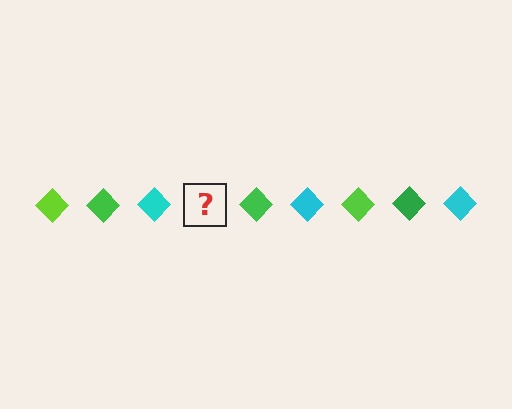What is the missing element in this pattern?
The missing element is a lime diamond.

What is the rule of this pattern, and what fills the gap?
The rule is that the pattern cycles through lime, green, cyan diamonds. The gap should be filled with a lime diamond.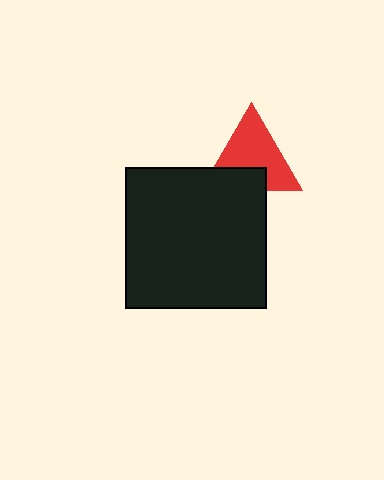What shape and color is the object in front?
The object in front is a black square.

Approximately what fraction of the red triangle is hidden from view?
Roughly 31% of the red triangle is hidden behind the black square.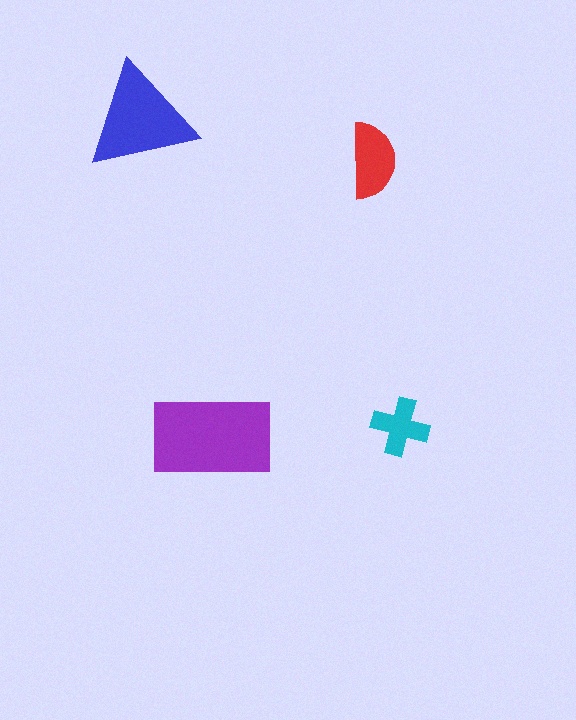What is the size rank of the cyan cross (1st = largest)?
4th.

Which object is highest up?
The blue triangle is topmost.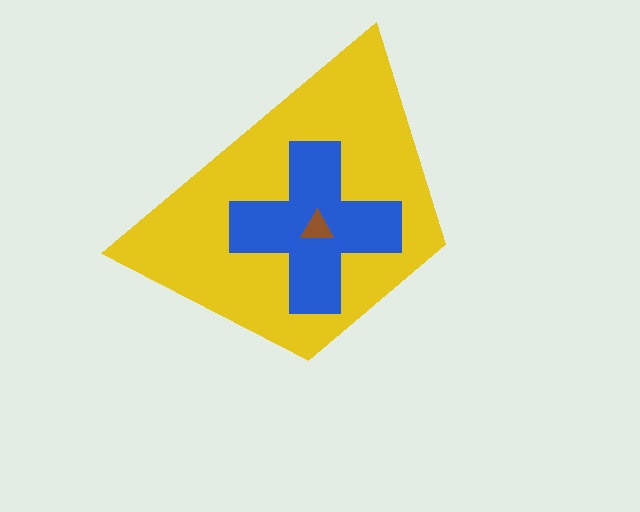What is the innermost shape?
The brown triangle.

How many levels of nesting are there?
3.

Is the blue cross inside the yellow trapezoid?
Yes.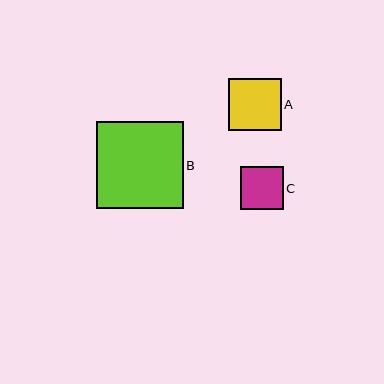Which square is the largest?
Square B is the largest with a size of approximately 87 pixels.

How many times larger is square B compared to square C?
Square B is approximately 2.0 times the size of square C.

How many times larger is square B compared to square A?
Square B is approximately 1.7 times the size of square A.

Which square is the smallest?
Square C is the smallest with a size of approximately 43 pixels.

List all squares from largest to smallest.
From largest to smallest: B, A, C.